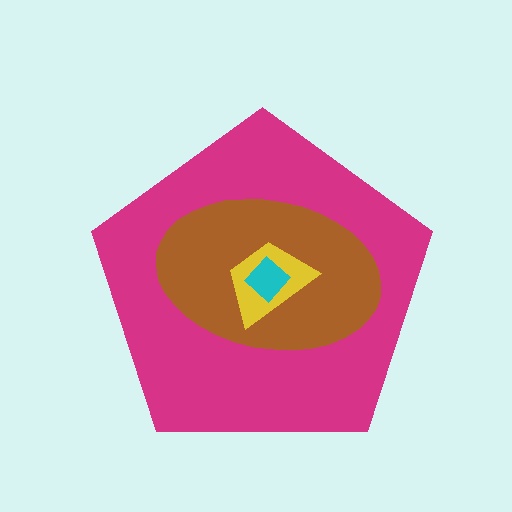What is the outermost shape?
The magenta pentagon.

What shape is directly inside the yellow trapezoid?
The cyan diamond.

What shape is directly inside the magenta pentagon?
The brown ellipse.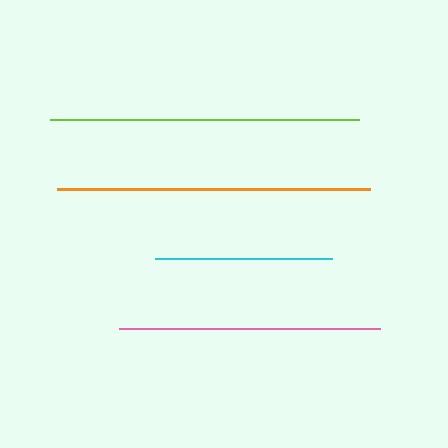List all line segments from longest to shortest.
From longest to shortest: orange, lime, pink, cyan.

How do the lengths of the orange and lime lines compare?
The orange and lime lines are approximately the same length.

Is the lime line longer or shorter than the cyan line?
The lime line is longer than the cyan line.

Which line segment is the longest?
The orange line is the longest at approximately 313 pixels.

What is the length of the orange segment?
The orange segment is approximately 313 pixels long.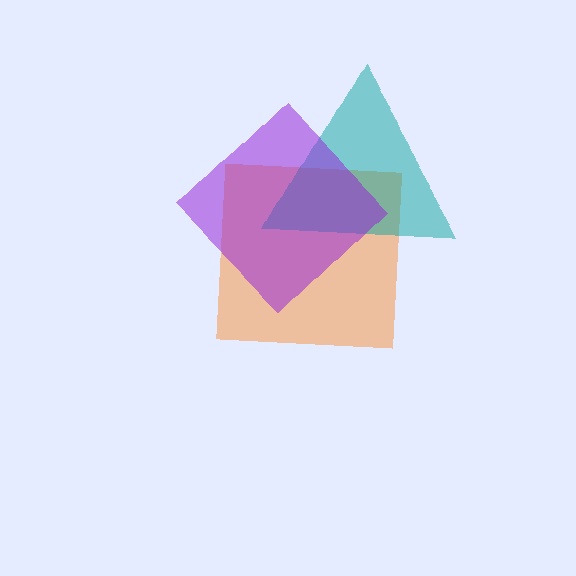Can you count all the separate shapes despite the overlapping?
Yes, there are 3 separate shapes.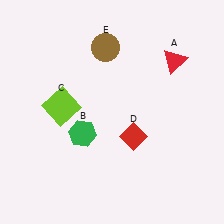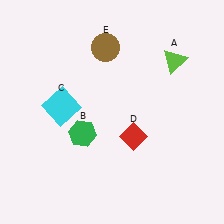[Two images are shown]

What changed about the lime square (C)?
In Image 1, C is lime. In Image 2, it changed to cyan.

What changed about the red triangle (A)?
In Image 1, A is red. In Image 2, it changed to lime.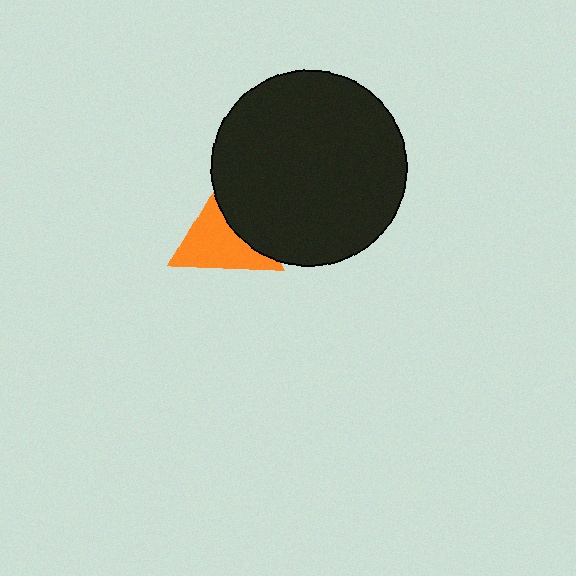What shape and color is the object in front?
The object in front is a black circle.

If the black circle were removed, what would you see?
You would see the complete orange triangle.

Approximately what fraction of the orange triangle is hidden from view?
Roughly 38% of the orange triangle is hidden behind the black circle.